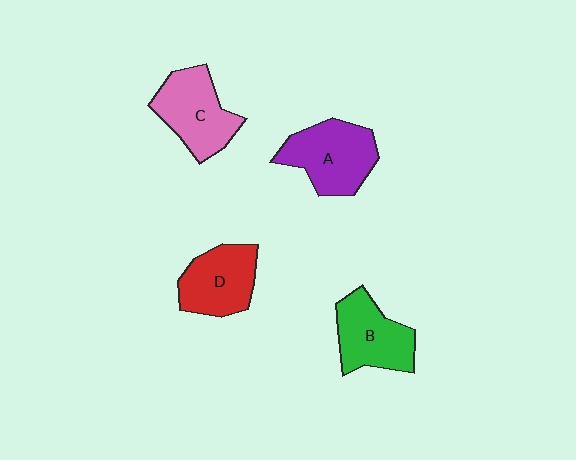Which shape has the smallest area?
Shape D (red).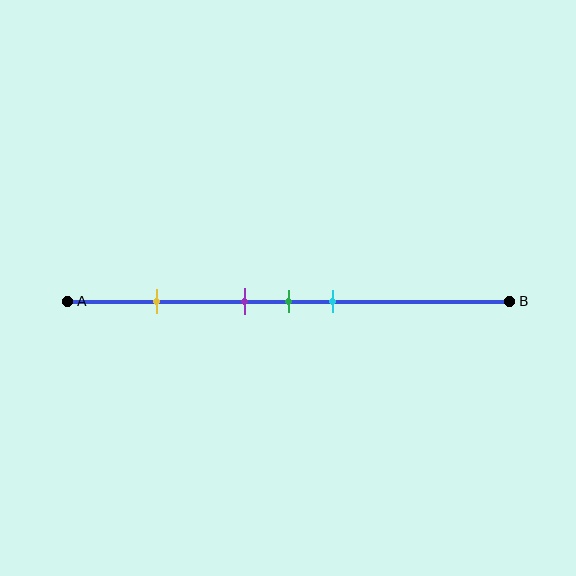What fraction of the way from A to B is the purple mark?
The purple mark is approximately 40% (0.4) of the way from A to B.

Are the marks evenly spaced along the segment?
No, the marks are not evenly spaced.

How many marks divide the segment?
There are 4 marks dividing the segment.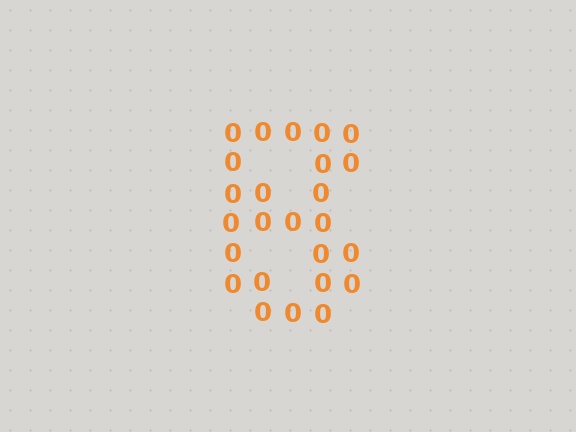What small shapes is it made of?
It is made of small digit 0's.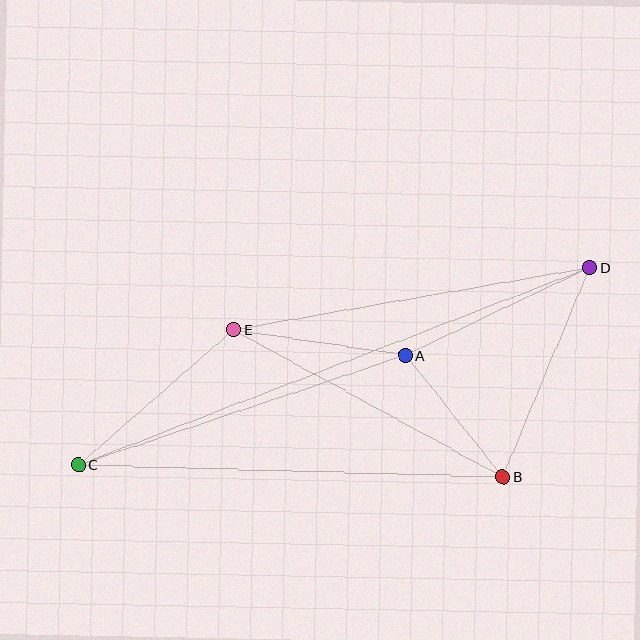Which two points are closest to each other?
Points A and B are closest to each other.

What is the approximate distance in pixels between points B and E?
The distance between B and E is approximately 307 pixels.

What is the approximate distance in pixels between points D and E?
The distance between D and E is approximately 362 pixels.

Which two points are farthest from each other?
Points C and D are farthest from each other.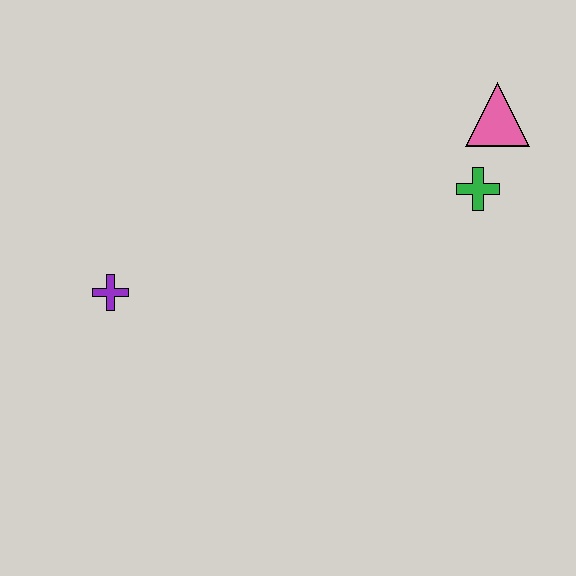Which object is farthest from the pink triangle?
The purple cross is farthest from the pink triangle.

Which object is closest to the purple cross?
The green cross is closest to the purple cross.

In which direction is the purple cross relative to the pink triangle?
The purple cross is to the left of the pink triangle.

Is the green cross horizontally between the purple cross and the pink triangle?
Yes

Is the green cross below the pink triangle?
Yes